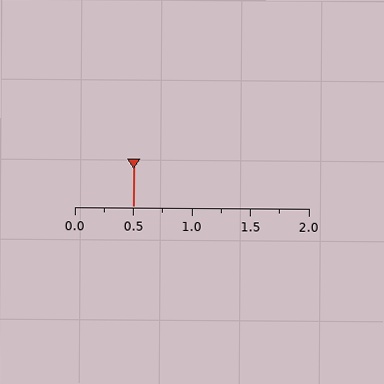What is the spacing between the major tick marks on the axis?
The major ticks are spaced 0.5 apart.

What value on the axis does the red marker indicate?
The marker indicates approximately 0.5.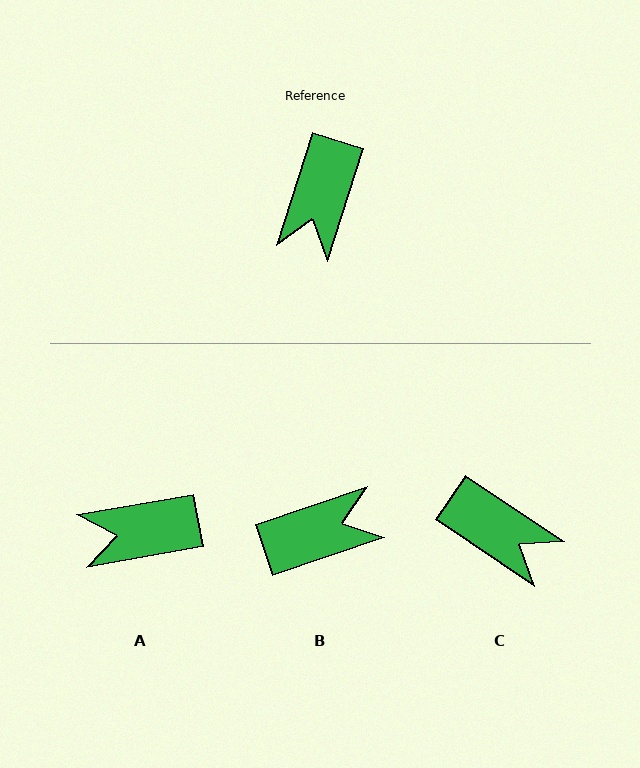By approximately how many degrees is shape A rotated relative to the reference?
Approximately 63 degrees clockwise.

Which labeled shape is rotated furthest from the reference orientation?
B, about 126 degrees away.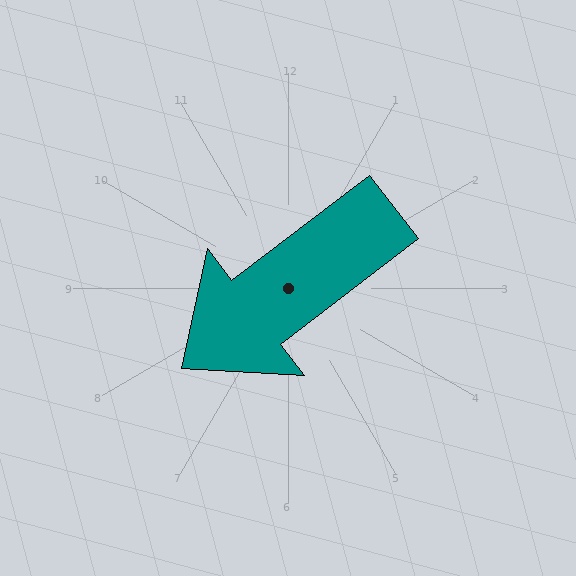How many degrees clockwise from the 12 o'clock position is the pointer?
Approximately 233 degrees.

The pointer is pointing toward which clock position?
Roughly 8 o'clock.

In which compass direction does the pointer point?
Southwest.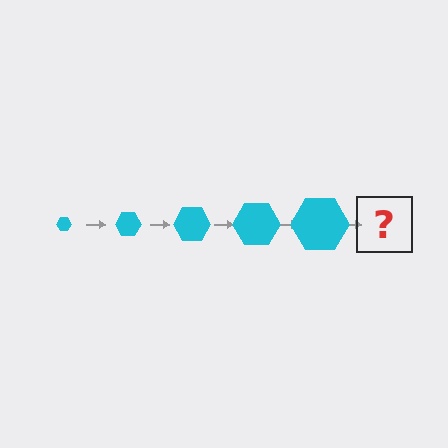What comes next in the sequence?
The next element should be a cyan hexagon, larger than the previous one.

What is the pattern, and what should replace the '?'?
The pattern is that the hexagon gets progressively larger each step. The '?' should be a cyan hexagon, larger than the previous one.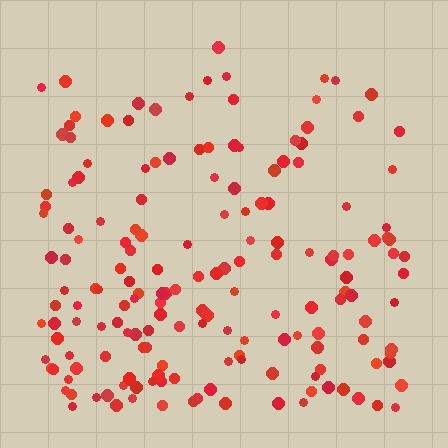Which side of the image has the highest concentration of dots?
The bottom.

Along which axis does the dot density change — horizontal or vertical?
Vertical.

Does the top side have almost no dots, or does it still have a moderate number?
Still a moderate number, just noticeably fewer than the bottom.